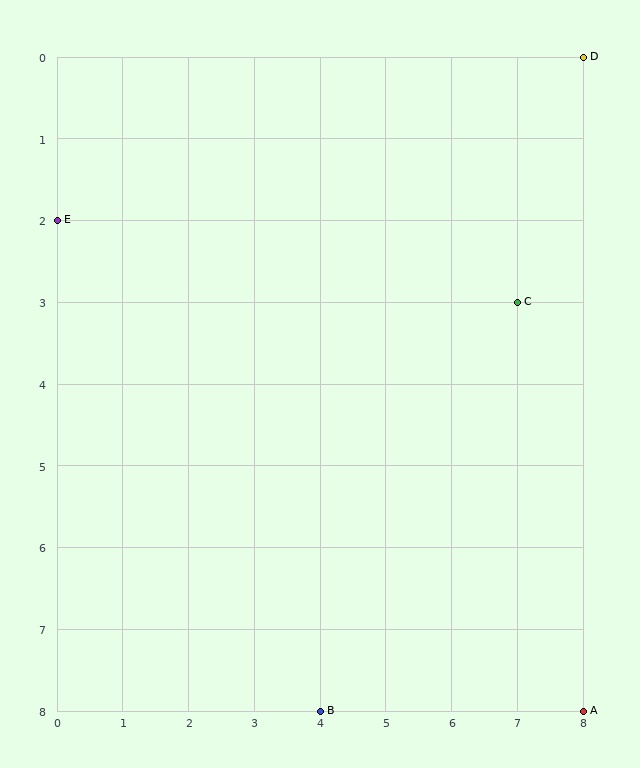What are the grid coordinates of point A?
Point A is at grid coordinates (8, 8).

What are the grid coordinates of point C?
Point C is at grid coordinates (7, 3).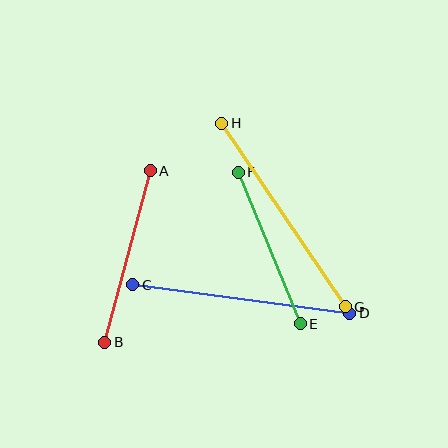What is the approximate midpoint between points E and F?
The midpoint is at approximately (269, 248) pixels.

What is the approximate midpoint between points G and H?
The midpoint is at approximately (284, 215) pixels.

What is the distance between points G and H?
The distance is approximately 221 pixels.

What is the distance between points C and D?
The distance is approximately 219 pixels.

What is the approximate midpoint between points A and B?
The midpoint is at approximately (128, 257) pixels.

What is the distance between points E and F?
The distance is approximately 164 pixels.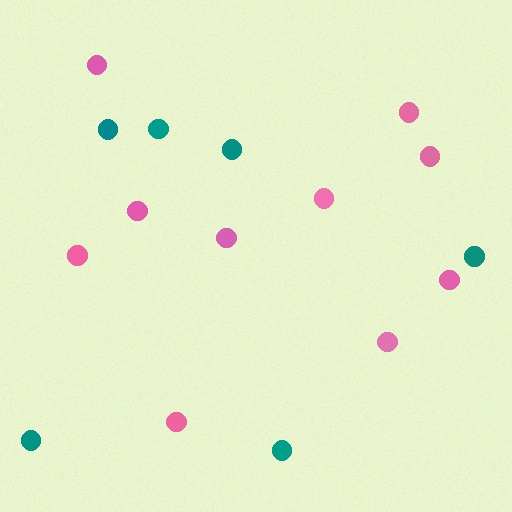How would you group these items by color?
There are 2 groups: one group of pink circles (10) and one group of teal circles (6).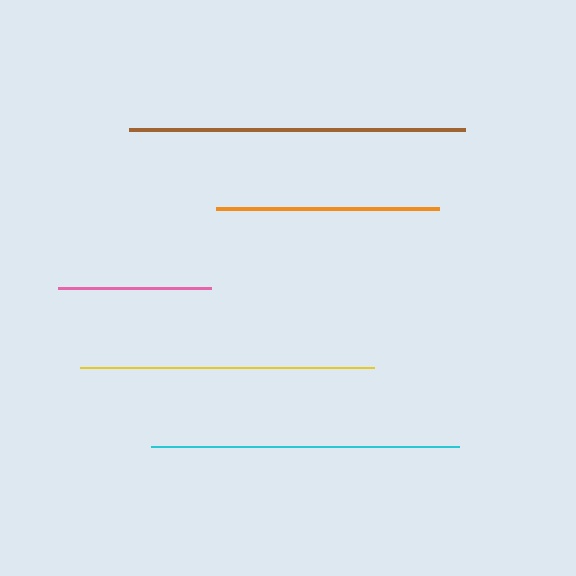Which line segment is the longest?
The brown line is the longest at approximately 336 pixels.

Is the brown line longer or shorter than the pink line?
The brown line is longer than the pink line.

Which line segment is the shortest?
The pink line is the shortest at approximately 153 pixels.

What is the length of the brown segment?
The brown segment is approximately 336 pixels long.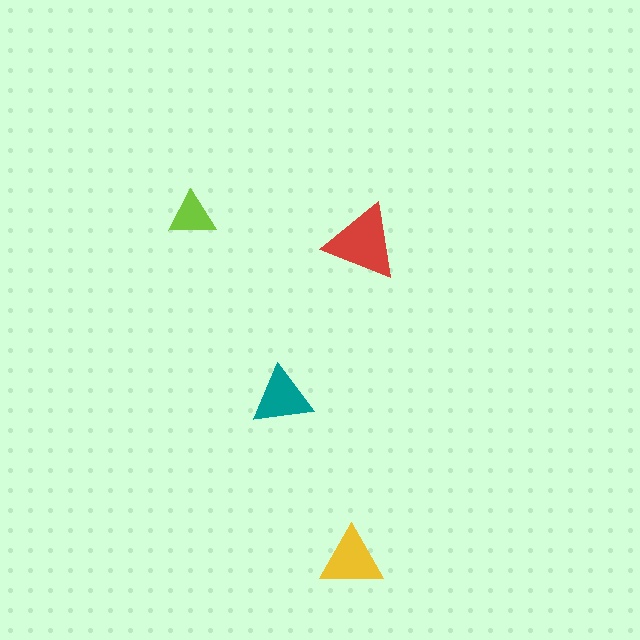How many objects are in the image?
There are 4 objects in the image.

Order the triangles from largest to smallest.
the red one, the yellow one, the teal one, the lime one.